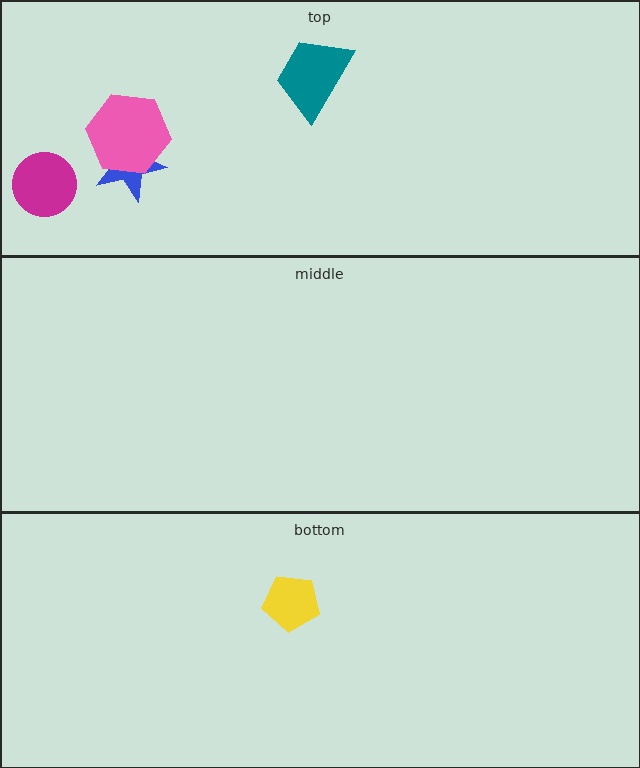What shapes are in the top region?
The blue star, the pink hexagon, the magenta circle, the teal trapezoid.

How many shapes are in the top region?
4.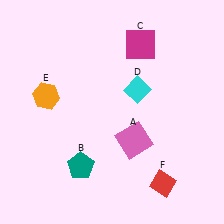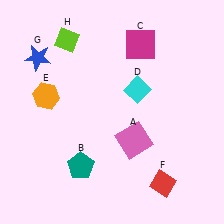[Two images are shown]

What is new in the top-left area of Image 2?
A lime diamond (H) was added in the top-left area of Image 2.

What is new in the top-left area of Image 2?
A blue star (G) was added in the top-left area of Image 2.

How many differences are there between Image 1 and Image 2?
There are 2 differences between the two images.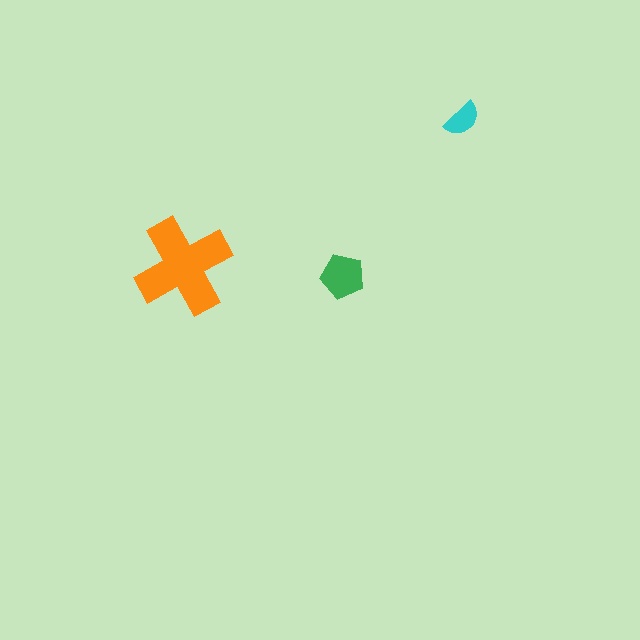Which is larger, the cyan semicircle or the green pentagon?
The green pentagon.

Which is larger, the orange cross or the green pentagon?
The orange cross.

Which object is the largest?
The orange cross.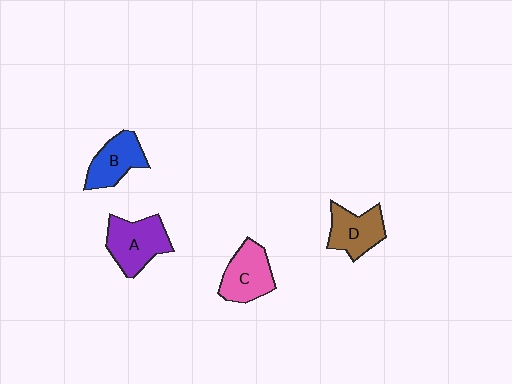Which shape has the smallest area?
Shape B (blue).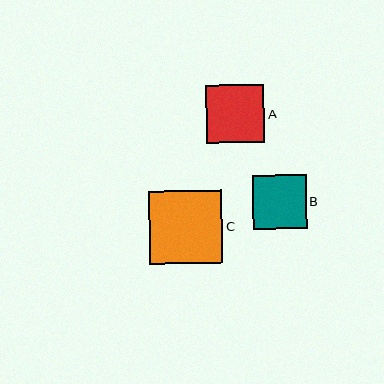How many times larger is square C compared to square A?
Square C is approximately 1.3 times the size of square A.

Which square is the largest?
Square C is the largest with a size of approximately 73 pixels.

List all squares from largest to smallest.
From largest to smallest: C, A, B.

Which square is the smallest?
Square B is the smallest with a size of approximately 54 pixels.